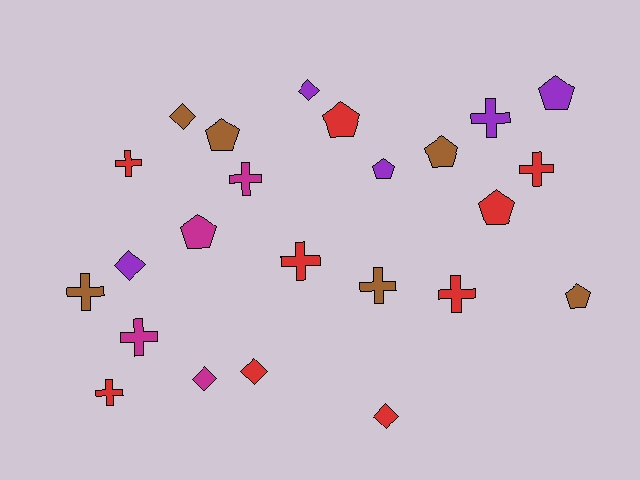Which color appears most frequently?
Red, with 9 objects.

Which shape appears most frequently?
Cross, with 10 objects.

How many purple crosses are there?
There is 1 purple cross.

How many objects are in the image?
There are 24 objects.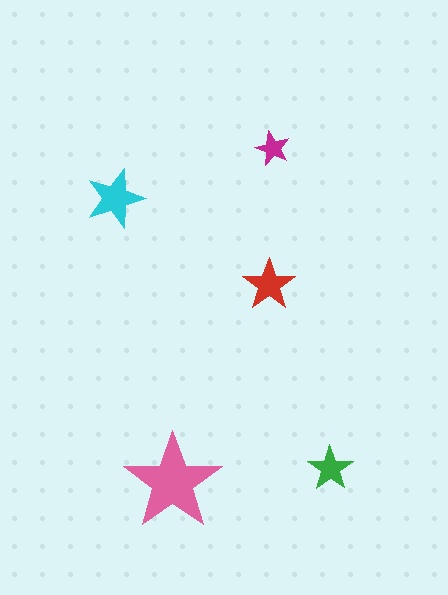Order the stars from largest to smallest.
the pink one, the cyan one, the red one, the green one, the magenta one.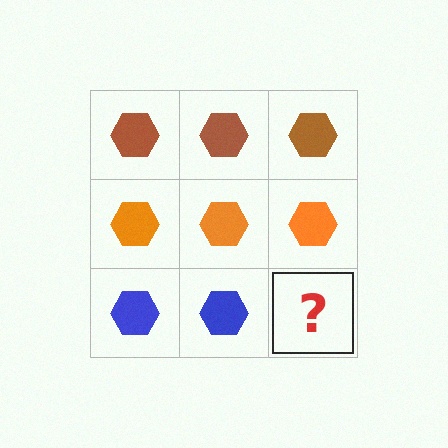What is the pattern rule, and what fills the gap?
The rule is that each row has a consistent color. The gap should be filled with a blue hexagon.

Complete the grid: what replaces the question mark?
The question mark should be replaced with a blue hexagon.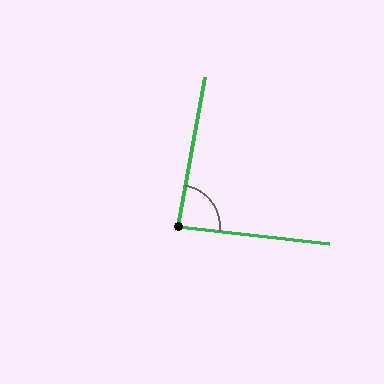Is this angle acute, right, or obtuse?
It is approximately a right angle.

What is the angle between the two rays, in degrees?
Approximately 86 degrees.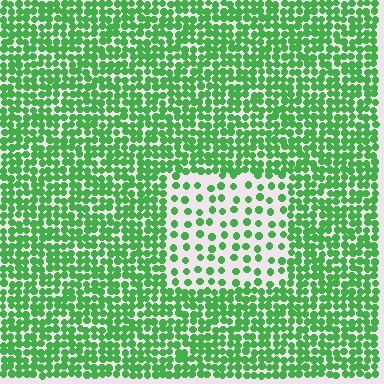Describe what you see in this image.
The image contains small green elements arranged at two different densities. A rectangle-shaped region is visible where the elements are less densely packed than the surrounding area.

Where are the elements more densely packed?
The elements are more densely packed outside the rectangle boundary.